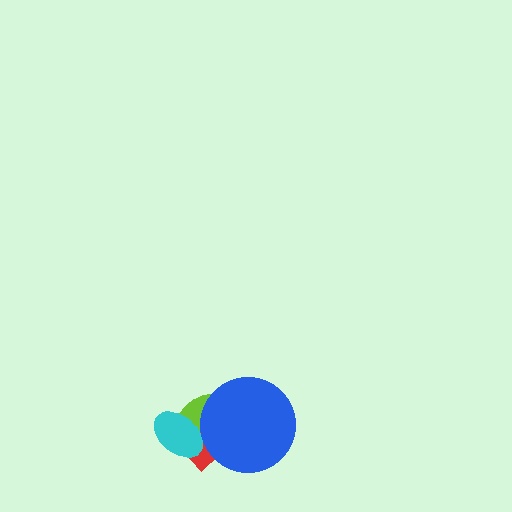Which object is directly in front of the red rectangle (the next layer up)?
The cyan ellipse is directly in front of the red rectangle.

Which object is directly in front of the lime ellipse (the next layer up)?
The red rectangle is directly in front of the lime ellipse.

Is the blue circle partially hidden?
No, no other shape covers it.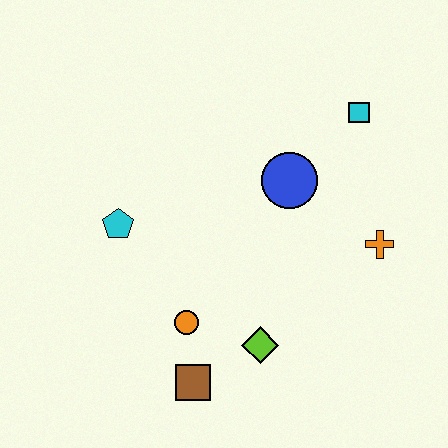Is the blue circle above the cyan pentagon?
Yes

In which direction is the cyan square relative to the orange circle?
The cyan square is above the orange circle.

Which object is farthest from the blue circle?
The brown square is farthest from the blue circle.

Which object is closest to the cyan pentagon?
The orange circle is closest to the cyan pentagon.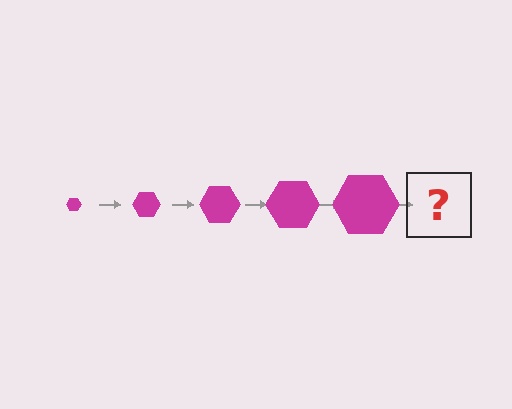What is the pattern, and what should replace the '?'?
The pattern is that the hexagon gets progressively larger each step. The '?' should be a magenta hexagon, larger than the previous one.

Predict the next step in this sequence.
The next step is a magenta hexagon, larger than the previous one.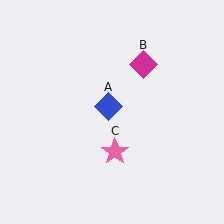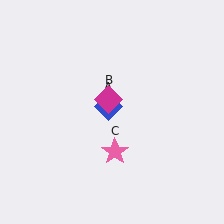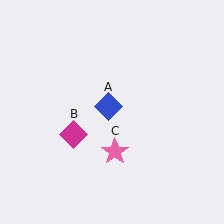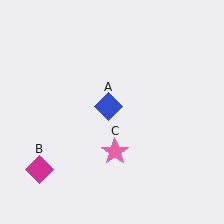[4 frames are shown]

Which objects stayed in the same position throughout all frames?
Blue diamond (object A) and pink star (object C) remained stationary.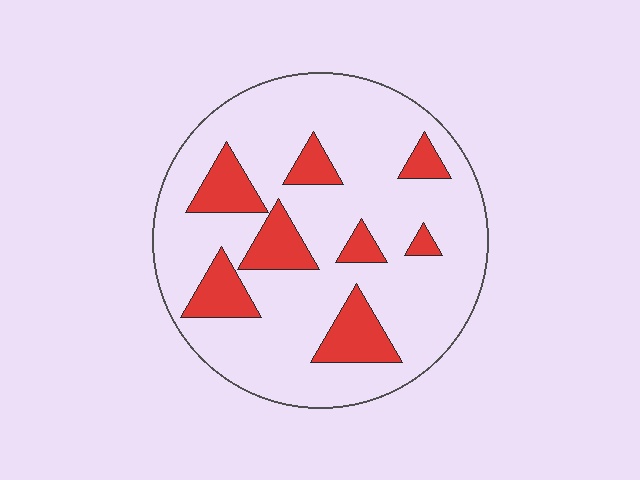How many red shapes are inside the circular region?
8.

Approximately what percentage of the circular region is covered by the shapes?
Approximately 20%.